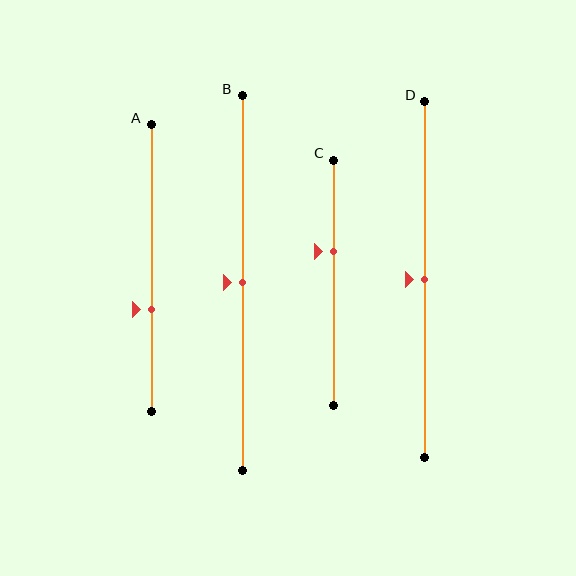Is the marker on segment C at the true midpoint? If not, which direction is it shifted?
No, the marker on segment C is shifted upward by about 13% of the segment length.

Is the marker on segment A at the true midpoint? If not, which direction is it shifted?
No, the marker on segment A is shifted downward by about 14% of the segment length.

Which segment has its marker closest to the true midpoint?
Segment B has its marker closest to the true midpoint.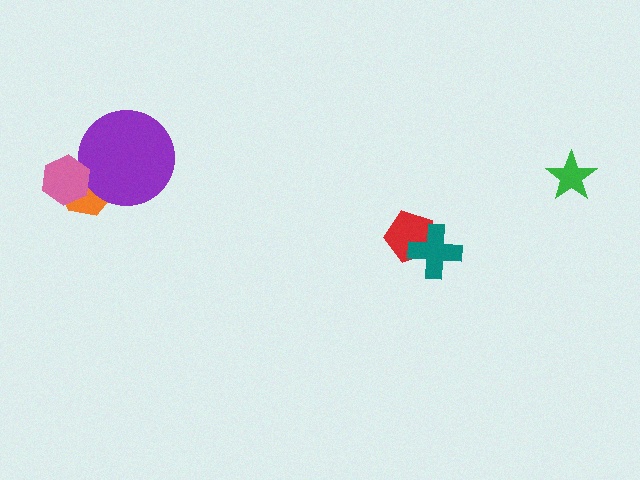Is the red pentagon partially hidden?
Yes, it is partially covered by another shape.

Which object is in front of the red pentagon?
The teal cross is in front of the red pentagon.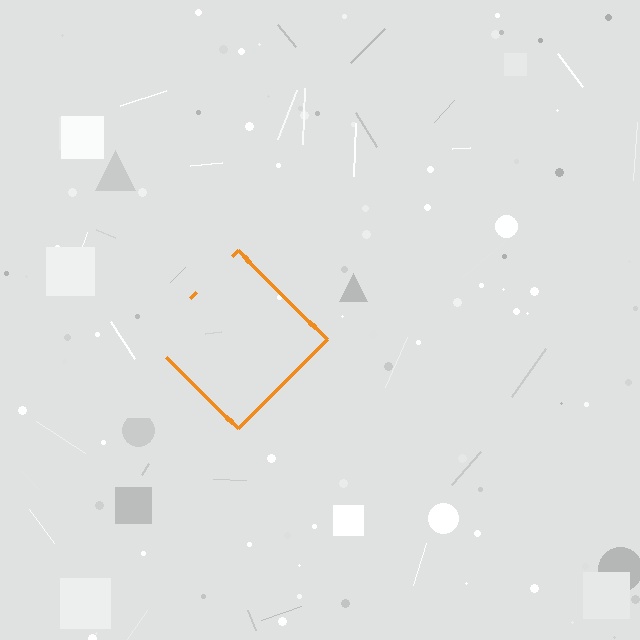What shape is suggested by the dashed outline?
The dashed outline suggests a diamond.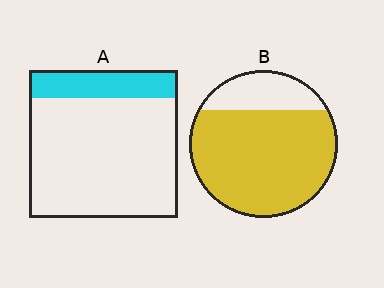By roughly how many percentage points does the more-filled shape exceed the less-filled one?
By roughly 60 percentage points (B over A).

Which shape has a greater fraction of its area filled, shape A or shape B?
Shape B.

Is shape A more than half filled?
No.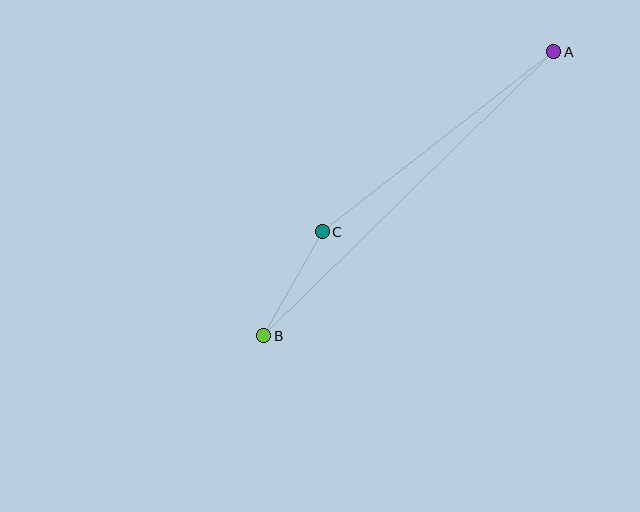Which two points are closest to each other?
Points B and C are closest to each other.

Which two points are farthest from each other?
Points A and B are farthest from each other.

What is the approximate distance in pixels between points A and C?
The distance between A and C is approximately 293 pixels.